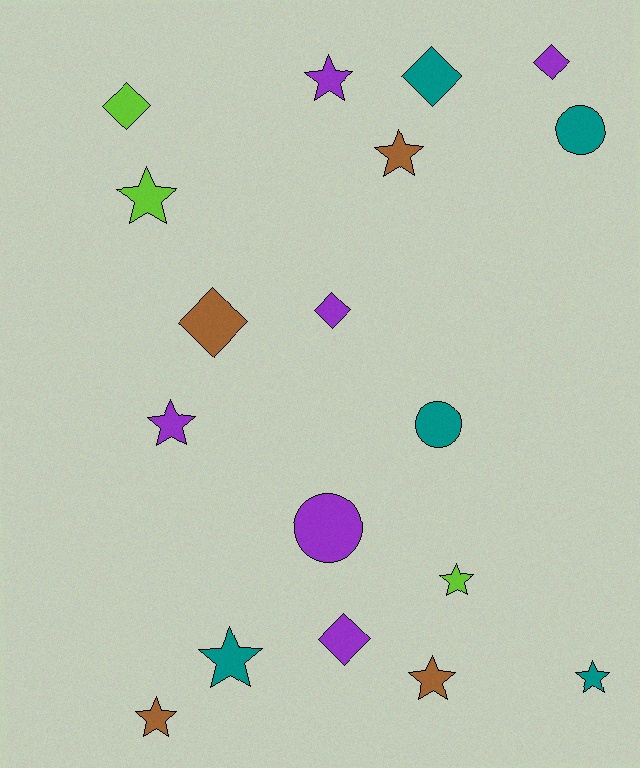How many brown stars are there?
There are 3 brown stars.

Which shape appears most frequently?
Star, with 9 objects.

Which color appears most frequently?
Purple, with 6 objects.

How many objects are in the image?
There are 18 objects.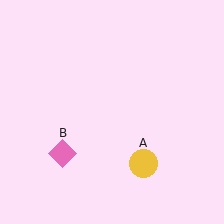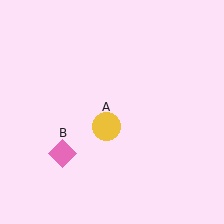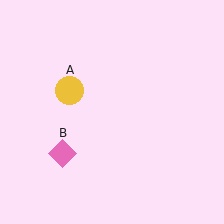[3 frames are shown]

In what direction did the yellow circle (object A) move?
The yellow circle (object A) moved up and to the left.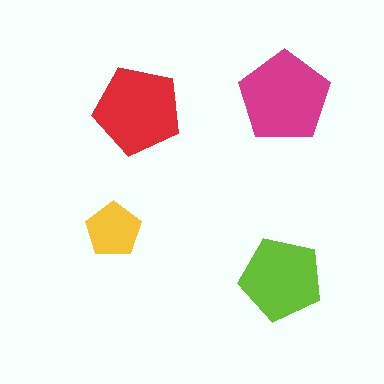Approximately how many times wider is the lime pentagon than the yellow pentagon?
About 1.5 times wider.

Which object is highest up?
The magenta pentagon is topmost.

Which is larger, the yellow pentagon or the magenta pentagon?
The magenta one.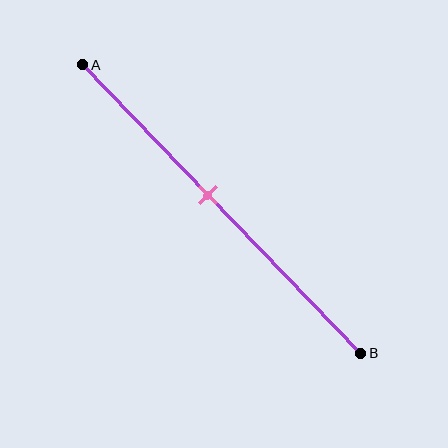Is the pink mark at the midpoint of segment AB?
No, the mark is at about 45% from A, not at the 50% midpoint.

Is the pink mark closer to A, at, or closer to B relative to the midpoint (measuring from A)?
The pink mark is closer to point A than the midpoint of segment AB.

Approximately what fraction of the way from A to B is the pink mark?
The pink mark is approximately 45% of the way from A to B.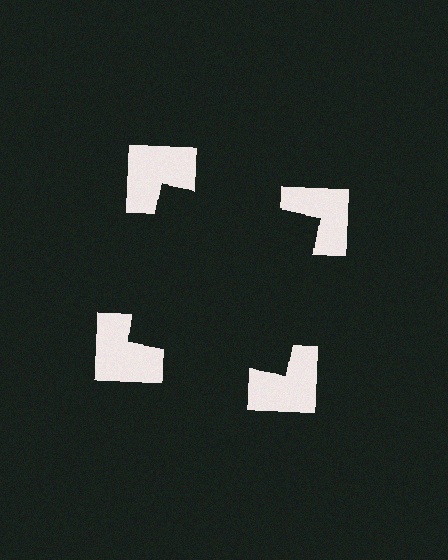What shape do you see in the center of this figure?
An illusory square — its edges are inferred from the aligned wedge cuts in the notched squares, not physically drawn.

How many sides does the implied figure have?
4 sides.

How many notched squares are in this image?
There are 4 — one at each vertex of the illusory square.